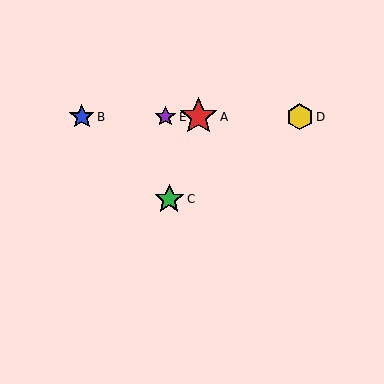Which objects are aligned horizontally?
Objects A, B, D, E are aligned horizontally.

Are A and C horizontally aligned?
No, A is at y≈117 and C is at y≈199.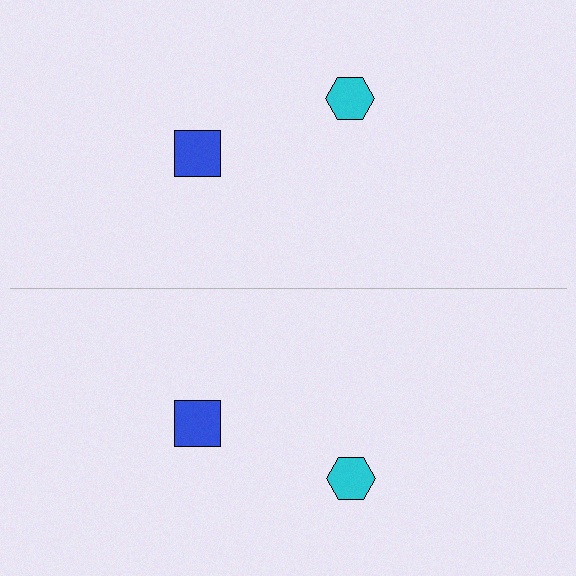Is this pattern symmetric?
Yes, this pattern has bilateral (reflection) symmetry.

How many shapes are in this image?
There are 4 shapes in this image.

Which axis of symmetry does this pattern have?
The pattern has a horizontal axis of symmetry running through the center of the image.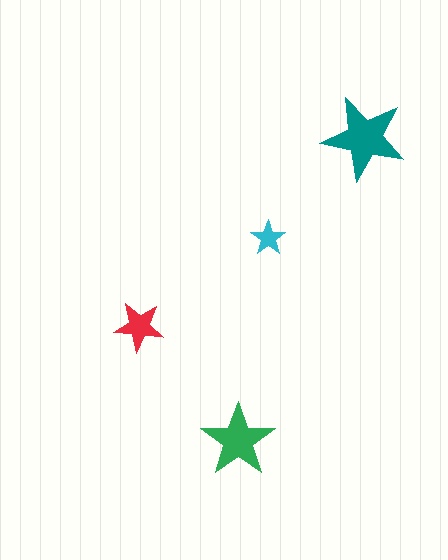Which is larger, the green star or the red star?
The green one.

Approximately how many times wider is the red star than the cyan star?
About 1.5 times wider.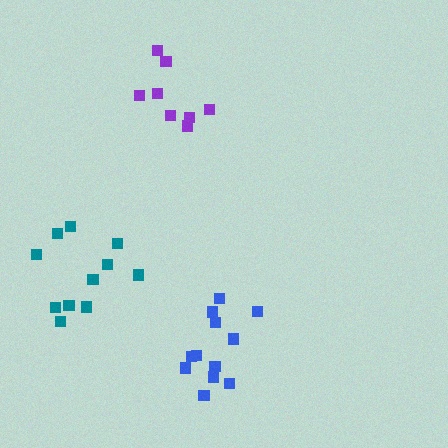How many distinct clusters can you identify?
There are 3 distinct clusters.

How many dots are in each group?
Group 1: 11 dots, Group 2: 8 dots, Group 3: 12 dots (31 total).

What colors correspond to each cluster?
The clusters are colored: teal, purple, blue.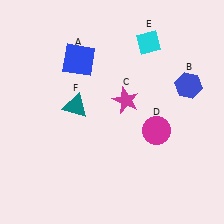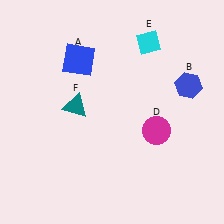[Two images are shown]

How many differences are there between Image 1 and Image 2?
There is 1 difference between the two images.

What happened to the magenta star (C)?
The magenta star (C) was removed in Image 2. It was in the top-right area of Image 1.